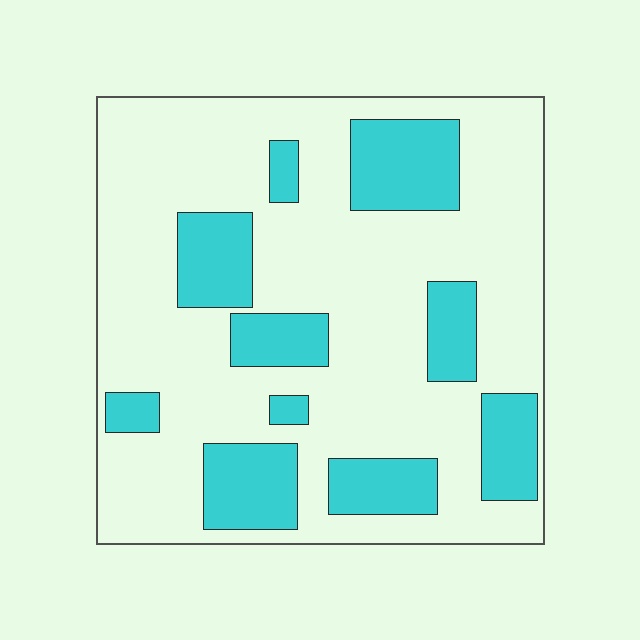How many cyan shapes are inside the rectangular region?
10.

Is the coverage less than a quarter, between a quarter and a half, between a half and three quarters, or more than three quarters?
Between a quarter and a half.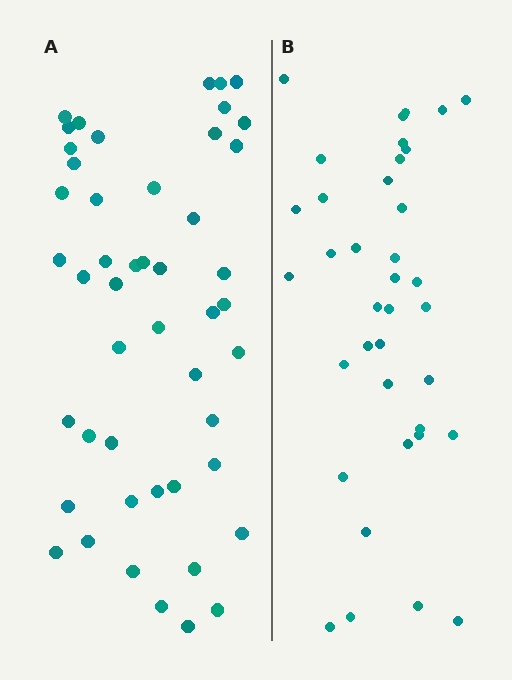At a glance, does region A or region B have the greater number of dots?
Region A (the left region) has more dots.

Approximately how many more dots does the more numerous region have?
Region A has roughly 12 or so more dots than region B.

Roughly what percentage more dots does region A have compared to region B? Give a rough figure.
About 30% more.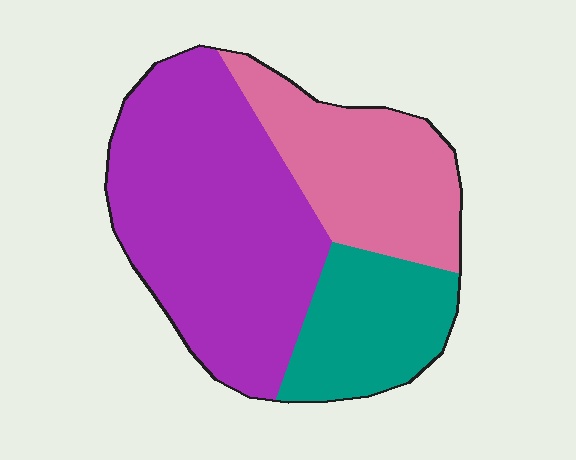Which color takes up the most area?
Purple, at roughly 50%.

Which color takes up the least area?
Teal, at roughly 20%.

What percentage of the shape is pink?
Pink covers roughly 25% of the shape.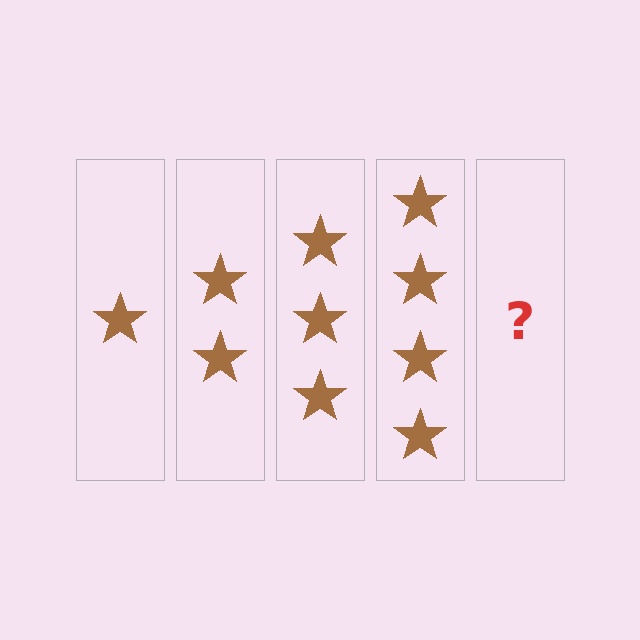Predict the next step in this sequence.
The next step is 5 stars.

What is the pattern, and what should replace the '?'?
The pattern is that each step adds one more star. The '?' should be 5 stars.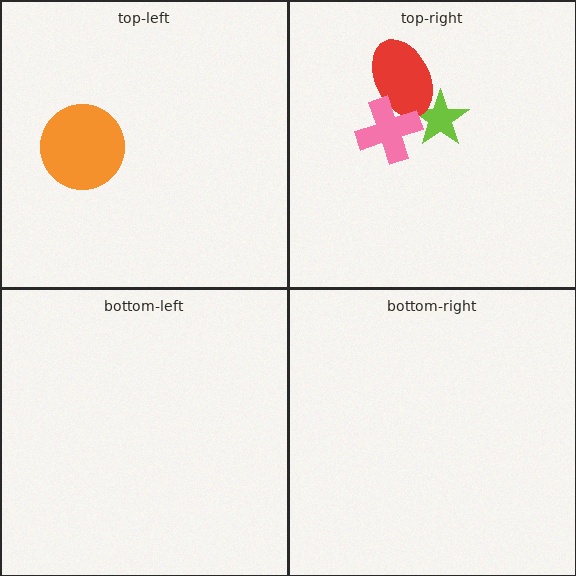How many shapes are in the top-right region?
3.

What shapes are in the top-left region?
The orange circle.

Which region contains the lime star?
The top-right region.